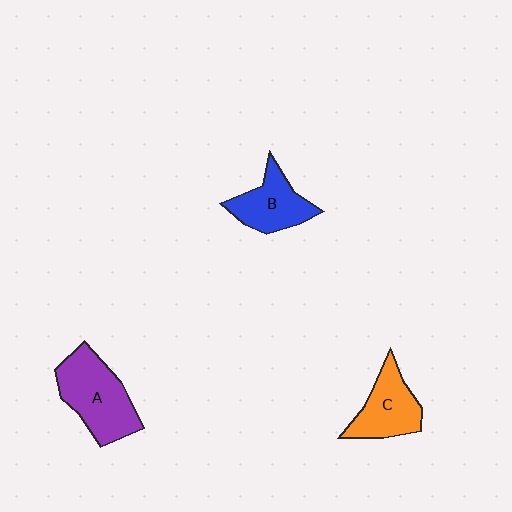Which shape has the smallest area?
Shape B (blue).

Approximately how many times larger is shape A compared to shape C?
Approximately 1.4 times.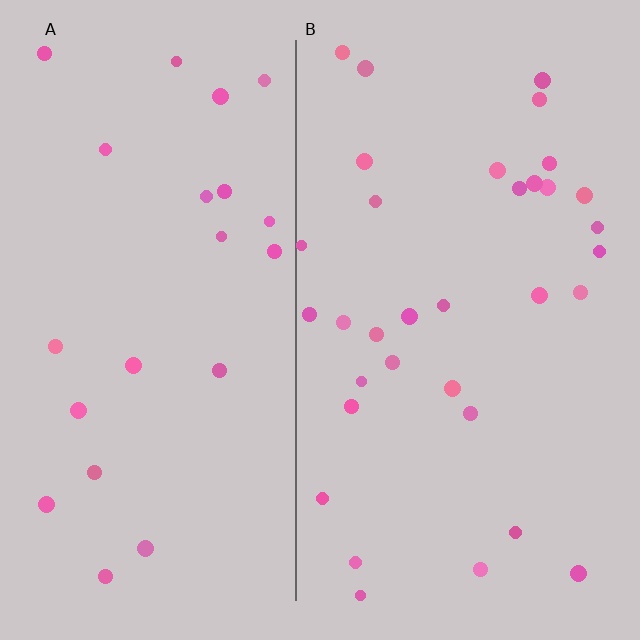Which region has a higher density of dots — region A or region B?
B (the right).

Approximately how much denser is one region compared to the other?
Approximately 1.5× — region B over region A.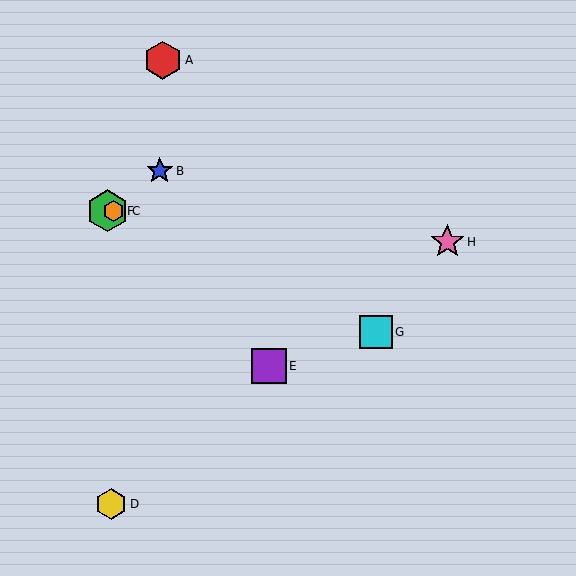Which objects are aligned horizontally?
Objects C, F are aligned horizontally.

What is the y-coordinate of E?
Object E is at y≈366.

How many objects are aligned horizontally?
2 objects (C, F) are aligned horizontally.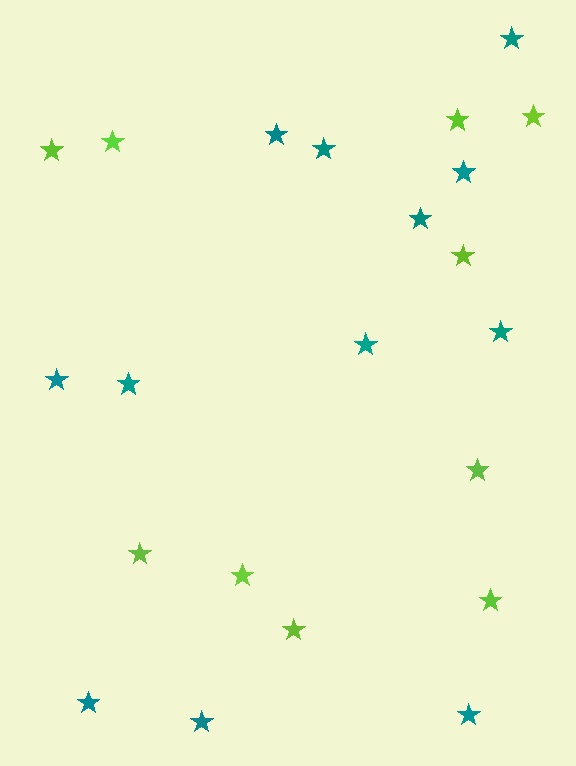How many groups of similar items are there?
There are 2 groups: one group of lime stars (10) and one group of teal stars (12).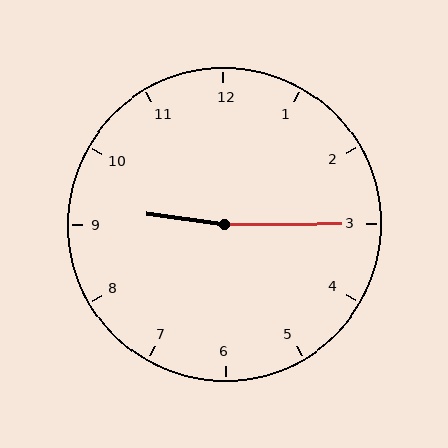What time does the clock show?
9:15.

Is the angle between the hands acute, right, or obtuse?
It is obtuse.